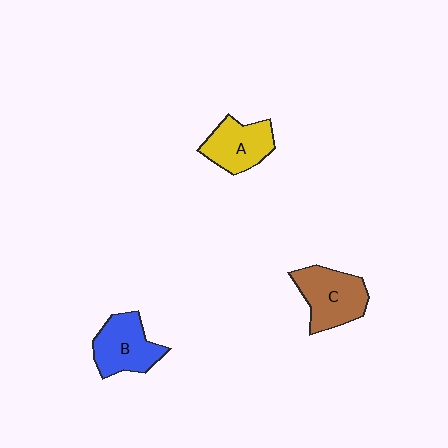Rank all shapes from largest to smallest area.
From largest to smallest: C (brown), B (blue), A (yellow).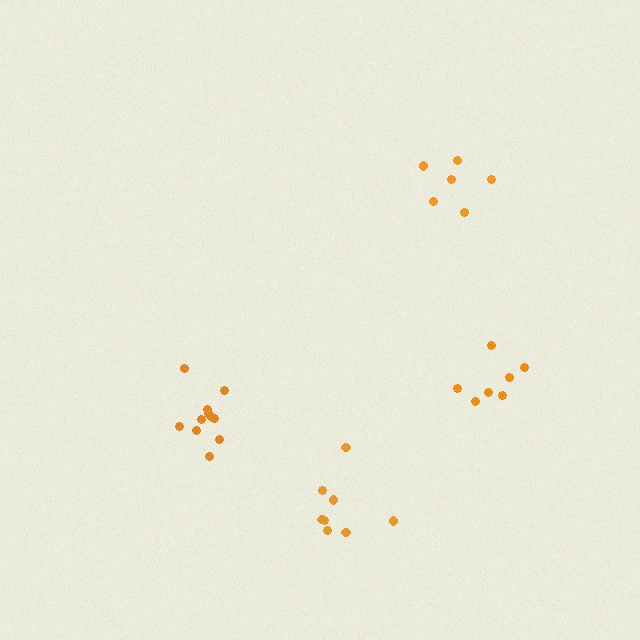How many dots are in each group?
Group 1: 11 dots, Group 2: 8 dots, Group 3: 6 dots, Group 4: 7 dots (32 total).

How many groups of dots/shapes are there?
There are 4 groups.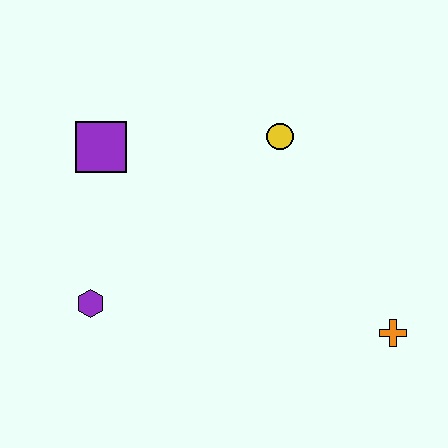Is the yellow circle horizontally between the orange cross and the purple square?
Yes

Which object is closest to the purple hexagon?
The purple square is closest to the purple hexagon.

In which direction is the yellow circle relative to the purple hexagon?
The yellow circle is to the right of the purple hexagon.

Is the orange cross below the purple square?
Yes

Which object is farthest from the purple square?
The orange cross is farthest from the purple square.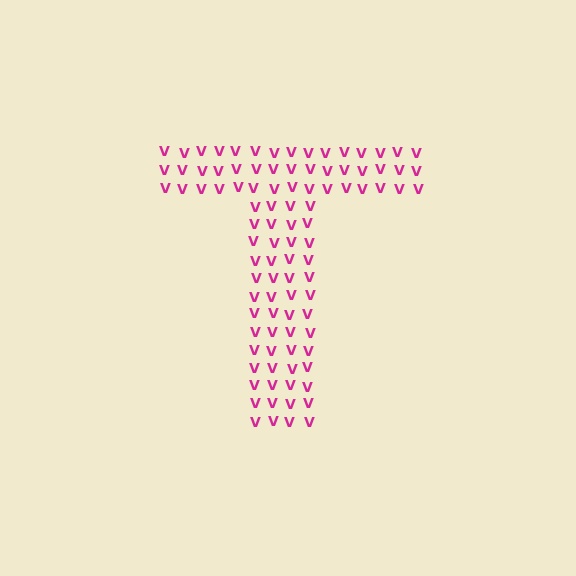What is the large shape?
The large shape is the letter T.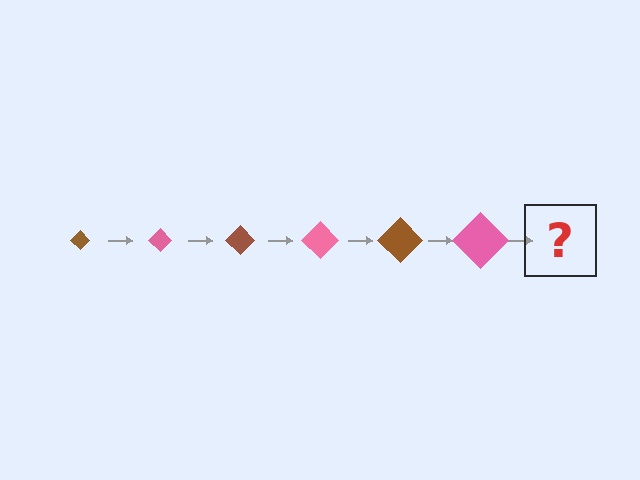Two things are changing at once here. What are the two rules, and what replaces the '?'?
The two rules are that the diamond grows larger each step and the color cycles through brown and pink. The '?' should be a brown diamond, larger than the previous one.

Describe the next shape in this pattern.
It should be a brown diamond, larger than the previous one.